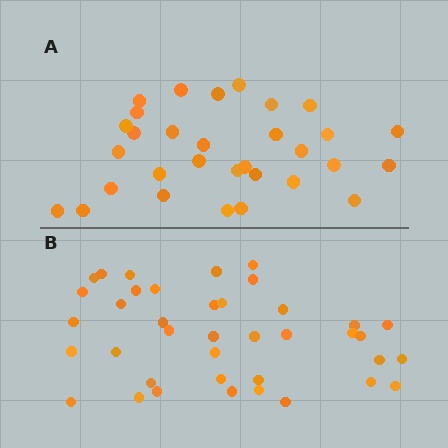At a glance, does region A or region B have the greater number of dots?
Region B (the bottom region) has more dots.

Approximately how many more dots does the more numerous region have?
Region B has roughly 8 or so more dots than region A.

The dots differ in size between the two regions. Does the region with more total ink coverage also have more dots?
No. Region A has more total ink coverage because its dots are larger, but region B actually contains more individual dots. Total area can be misleading — the number of items is what matters here.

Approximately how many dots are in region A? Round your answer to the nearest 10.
About 30 dots. (The exact count is 31, which rounds to 30.)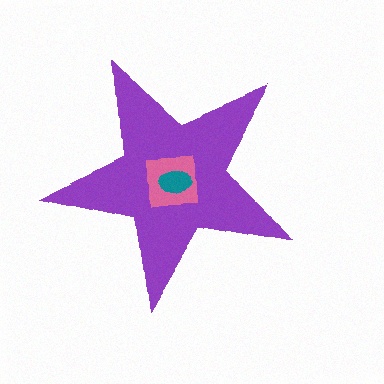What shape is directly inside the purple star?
The pink square.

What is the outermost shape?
The purple star.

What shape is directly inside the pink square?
The teal ellipse.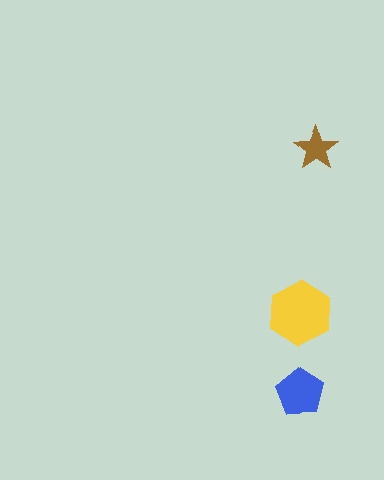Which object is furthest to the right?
The brown star is rightmost.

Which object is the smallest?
The brown star.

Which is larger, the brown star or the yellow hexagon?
The yellow hexagon.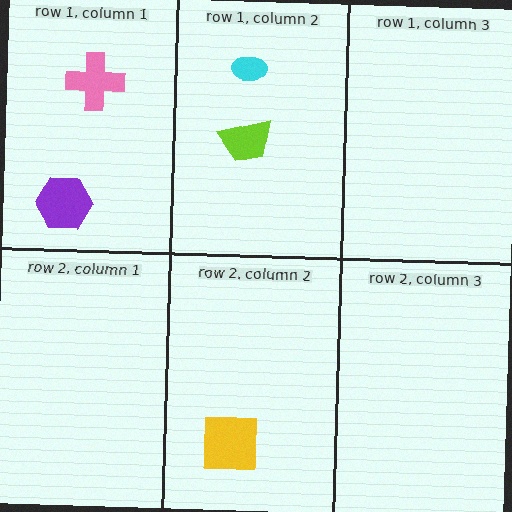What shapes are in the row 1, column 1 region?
The pink cross, the purple hexagon.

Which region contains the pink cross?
The row 1, column 1 region.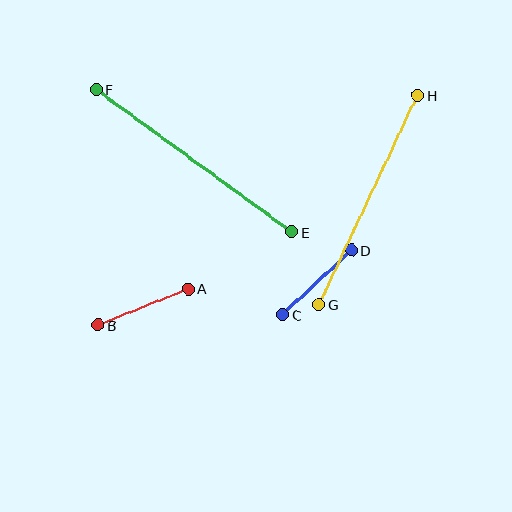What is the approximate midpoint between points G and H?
The midpoint is at approximately (368, 200) pixels.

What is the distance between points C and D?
The distance is approximately 94 pixels.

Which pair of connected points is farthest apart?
Points E and F are farthest apart.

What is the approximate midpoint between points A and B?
The midpoint is at approximately (143, 307) pixels.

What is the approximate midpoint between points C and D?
The midpoint is at approximately (317, 283) pixels.